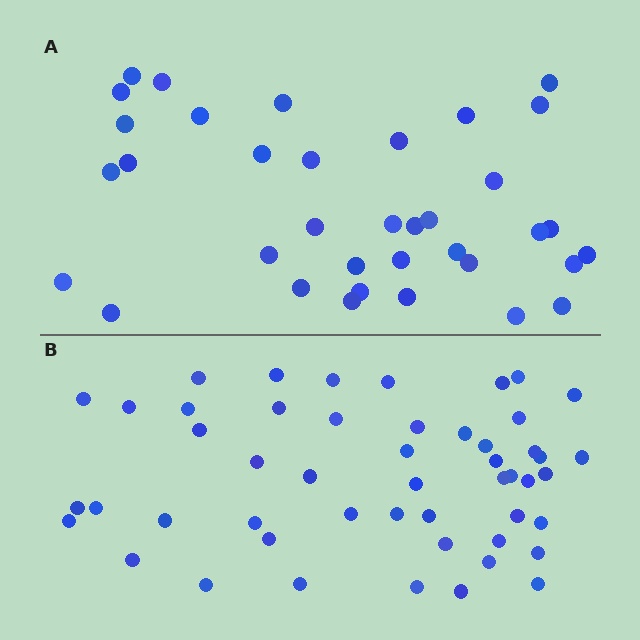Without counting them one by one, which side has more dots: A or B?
Region B (the bottom region) has more dots.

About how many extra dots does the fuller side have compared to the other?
Region B has approximately 15 more dots than region A.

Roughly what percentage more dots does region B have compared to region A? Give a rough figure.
About 40% more.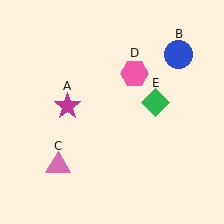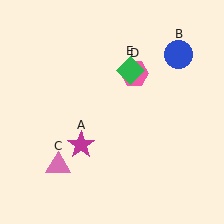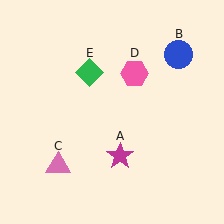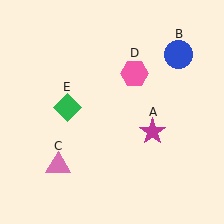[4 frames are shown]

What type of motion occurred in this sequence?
The magenta star (object A), green diamond (object E) rotated counterclockwise around the center of the scene.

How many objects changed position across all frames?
2 objects changed position: magenta star (object A), green diamond (object E).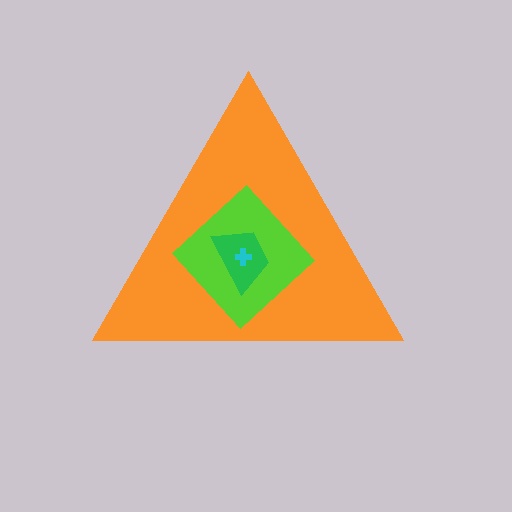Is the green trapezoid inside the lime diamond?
Yes.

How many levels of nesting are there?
4.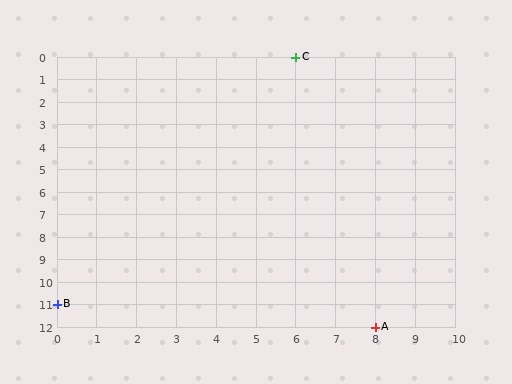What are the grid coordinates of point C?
Point C is at grid coordinates (6, 0).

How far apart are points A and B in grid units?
Points A and B are 8 columns and 1 row apart (about 8.1 grid units diagonally).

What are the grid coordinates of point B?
Point B is at grid coordinates (0, 11).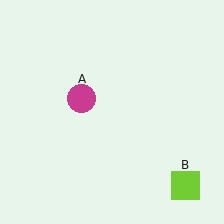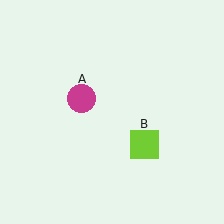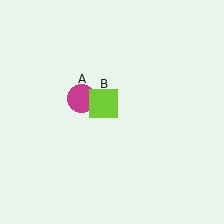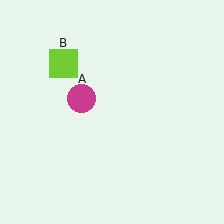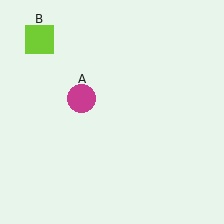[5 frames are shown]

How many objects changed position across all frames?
1 object changed position: lime square (object B).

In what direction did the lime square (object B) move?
The lime square (object B) moved up and to the left.